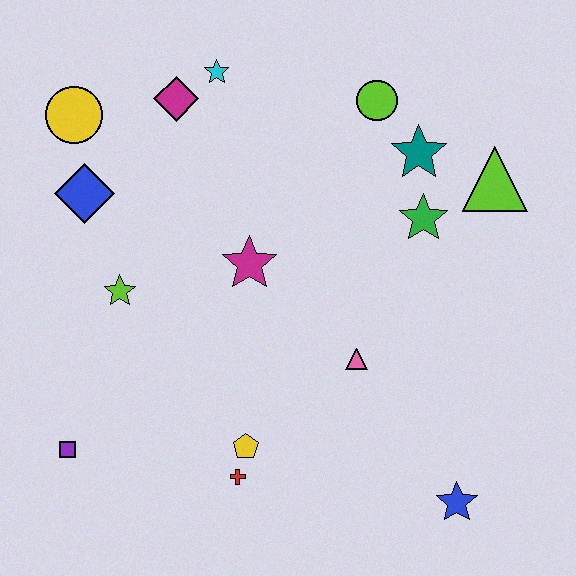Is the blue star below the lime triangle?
Yes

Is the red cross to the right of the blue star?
No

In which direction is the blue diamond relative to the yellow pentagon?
The blue diamond is above the yellow pentagon.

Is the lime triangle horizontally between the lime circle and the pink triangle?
No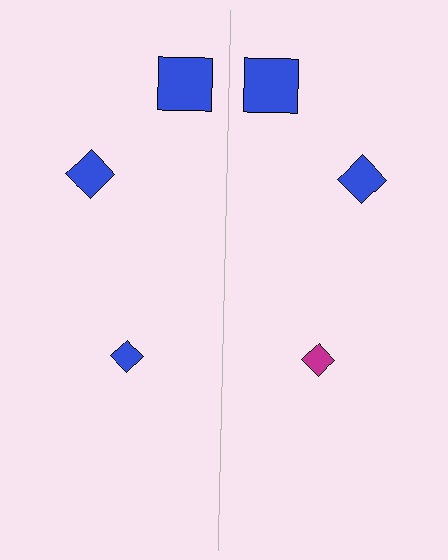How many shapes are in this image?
There are 6 shapes in this image.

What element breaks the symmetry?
The magenta diamond on the right side breaks the symmetry — its mirror counterpart is blue.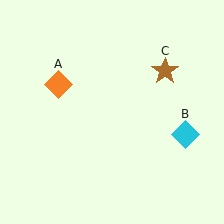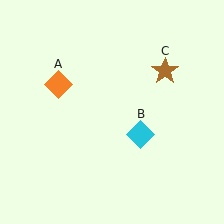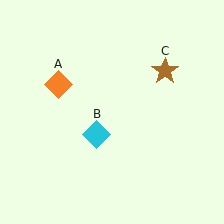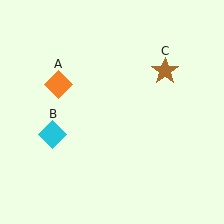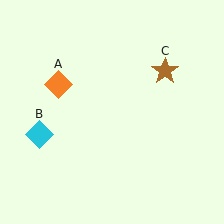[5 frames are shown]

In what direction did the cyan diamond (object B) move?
The cyan diamond (object B) moved left.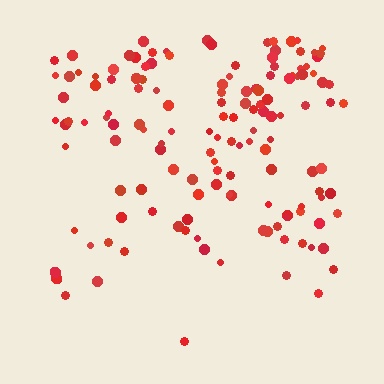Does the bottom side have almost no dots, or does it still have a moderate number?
Still a moderate number, just noticeably fewer than the top.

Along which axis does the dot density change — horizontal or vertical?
Vertical.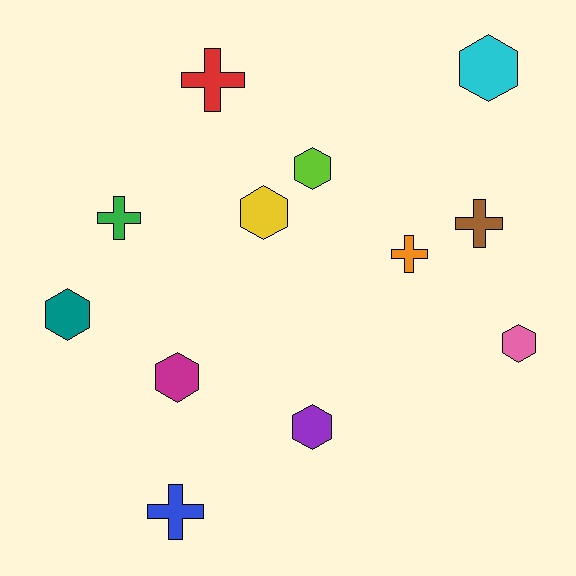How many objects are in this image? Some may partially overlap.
There are 12 objects.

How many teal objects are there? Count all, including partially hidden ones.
There is 1 teal object.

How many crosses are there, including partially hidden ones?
There are 5 crosses.